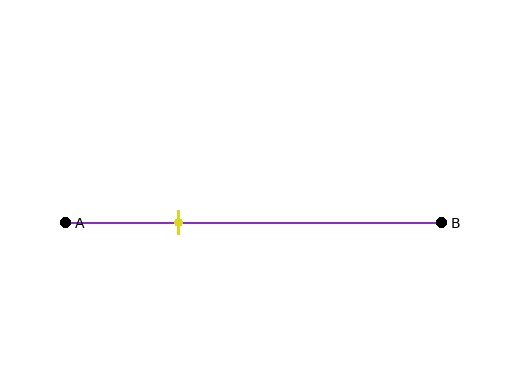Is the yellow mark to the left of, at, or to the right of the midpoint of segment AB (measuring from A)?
The yellow mark is to the left of the midpoint of segment AB.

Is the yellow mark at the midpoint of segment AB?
No, the mark is at about 30% from A, not at the 50% midpoint.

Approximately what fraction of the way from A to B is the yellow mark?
The yellow mark is approximately 30% of the way from A to B.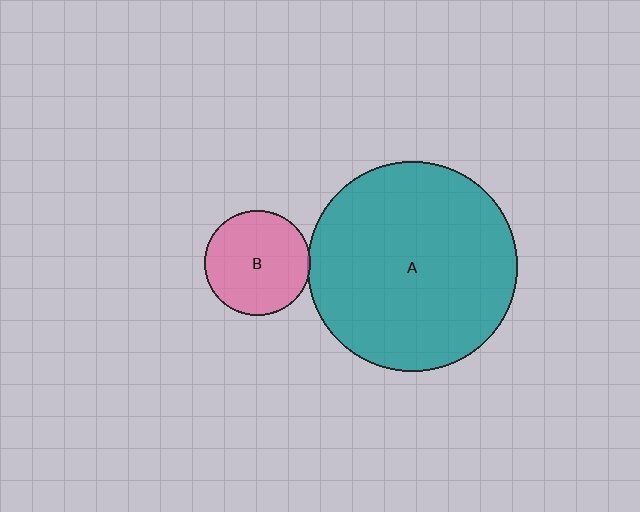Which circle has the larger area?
Circle A (teal).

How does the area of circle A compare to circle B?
Approximately 4.0 times.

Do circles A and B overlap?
Yes.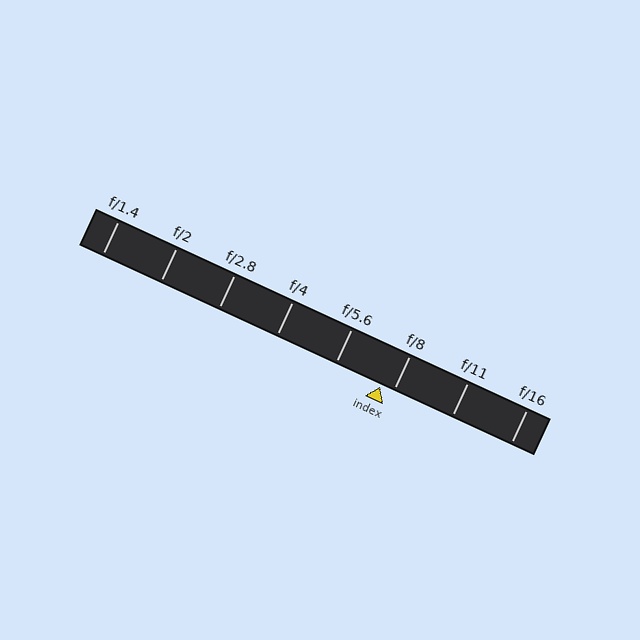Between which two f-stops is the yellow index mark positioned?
The index mark is between f/5.6 and f/8.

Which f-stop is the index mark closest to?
The index mark is closest to f/8.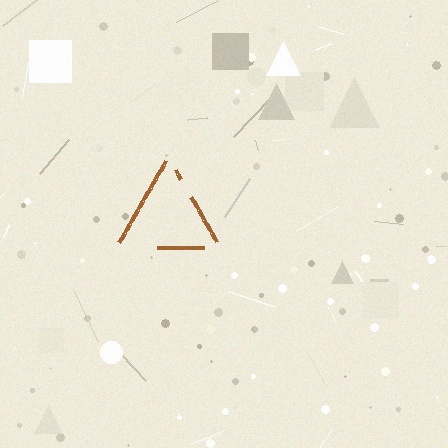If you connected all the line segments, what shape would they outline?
They would outline a triangle.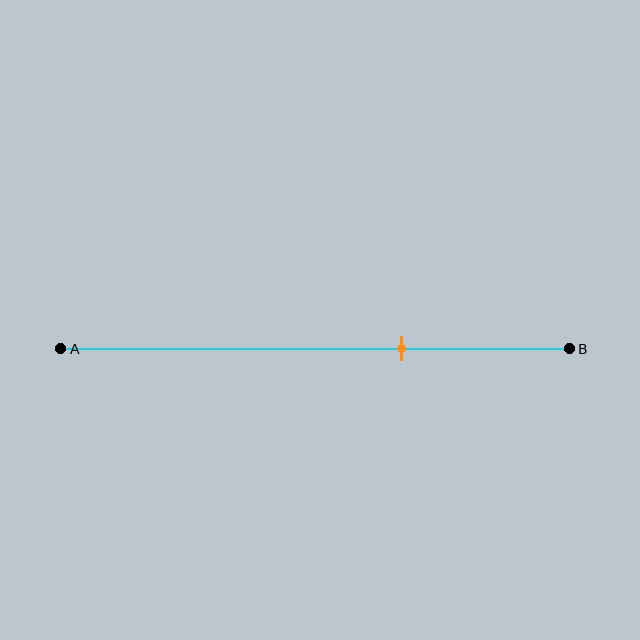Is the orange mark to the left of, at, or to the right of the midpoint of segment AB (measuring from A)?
The orange mark is to the right of the midpoint of segment AB.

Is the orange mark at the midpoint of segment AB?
No, the mark is at about 65% from A, not at the 50% midpoint.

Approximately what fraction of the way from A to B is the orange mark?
The orange mark is approximately 65% of the way from A to B.